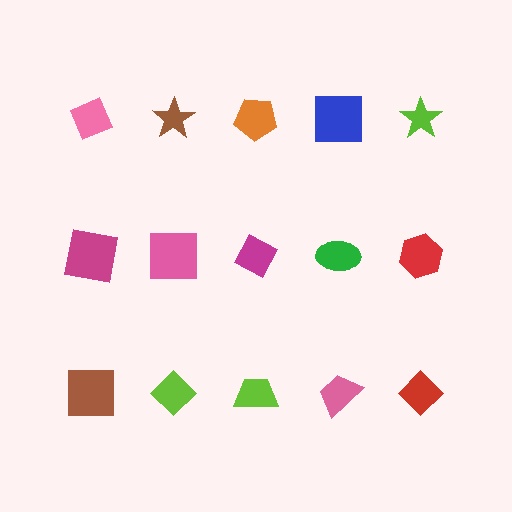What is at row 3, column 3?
A lime trapezoid.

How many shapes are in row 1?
5 shapes.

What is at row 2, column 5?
A red hexagon.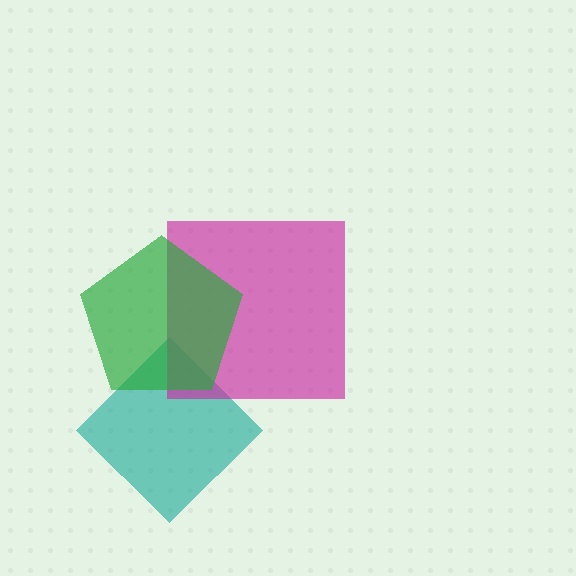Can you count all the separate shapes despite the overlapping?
Yes, there are 3 separate shapes.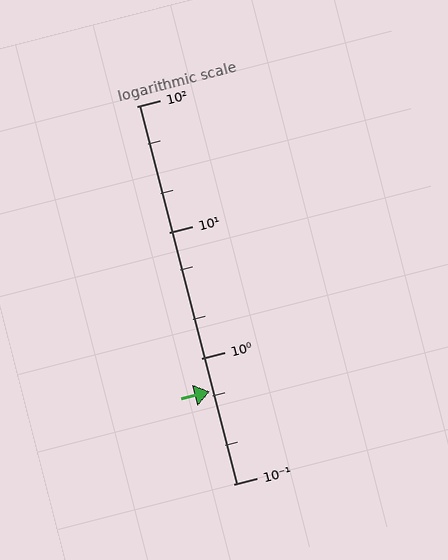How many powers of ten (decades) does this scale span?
The scale spans 3 decades, from 0.1 to 100.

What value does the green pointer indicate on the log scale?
The pointer indicates approximately 0.54.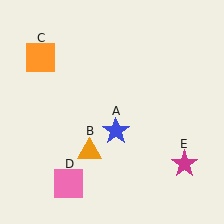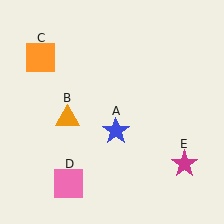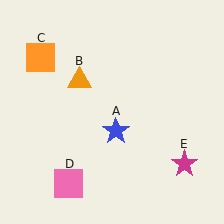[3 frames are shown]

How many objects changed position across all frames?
1 object changed position: orange triangle (object B).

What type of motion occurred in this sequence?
The orange triangle (object B) rotated clockwise around the center of the scene.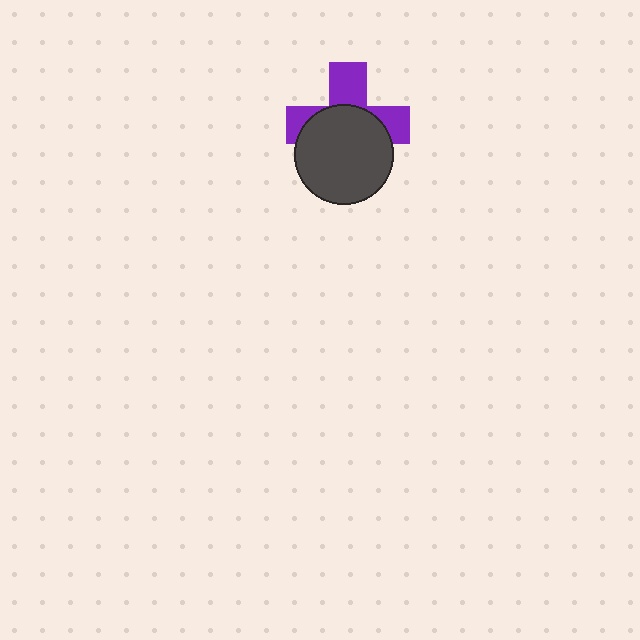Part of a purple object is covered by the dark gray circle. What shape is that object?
It is a cross.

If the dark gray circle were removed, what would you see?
You would see the complete purple cross.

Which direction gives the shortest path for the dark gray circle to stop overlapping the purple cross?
Moving down gives the shortest separation.